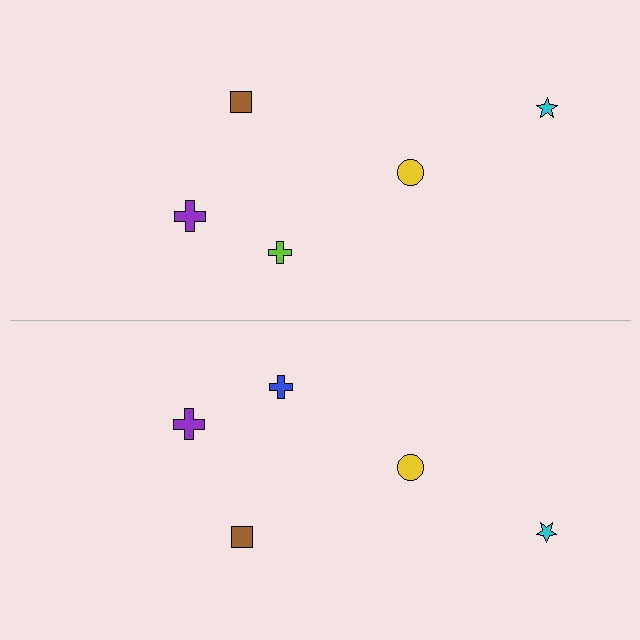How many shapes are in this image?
There are 10 shapes in this image.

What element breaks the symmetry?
The blue cross on the bottom side breaks the symmetry — its mirror counterpart is lime.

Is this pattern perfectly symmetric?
No, the pattern is not perfectly symmetric. The blue cross on the bottom side breaks the symmetry — its mirror counterpart is lime.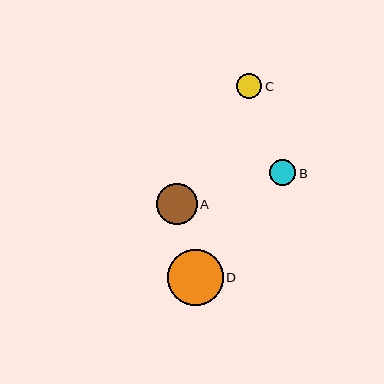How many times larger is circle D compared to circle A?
Circle D is approximately 1.4 times the size of circle A.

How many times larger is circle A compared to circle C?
Circle A is approximately 1.6 times the size of circle C.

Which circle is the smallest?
Circle C is the smallest with a size of approximately 25 pixels.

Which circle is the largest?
Circle D is the largest with a size of approximately 56 pixels.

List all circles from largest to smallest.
From largest to smallest: D, A, B, C.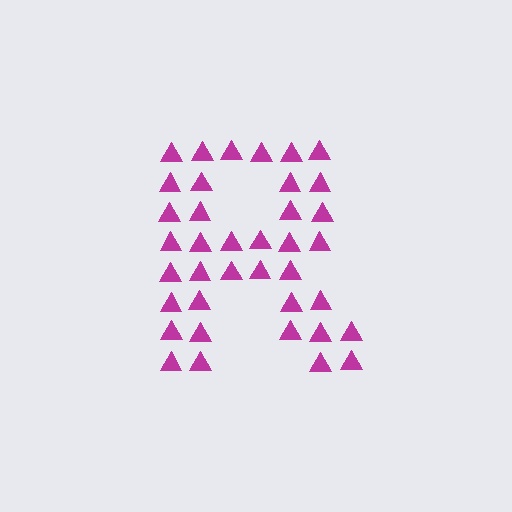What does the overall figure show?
The overall figure shows the letter R.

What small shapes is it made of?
It is made of small triangles.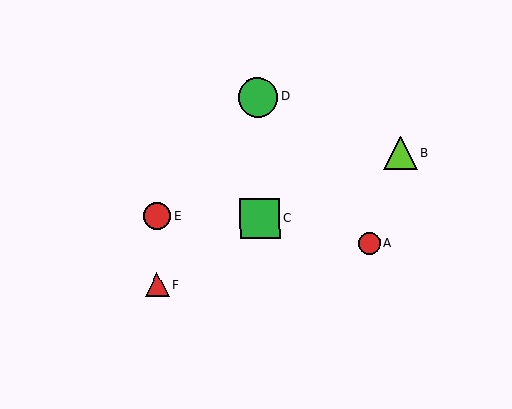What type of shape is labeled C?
Shape C is a green square.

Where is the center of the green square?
The center of the green square is at (260, 219).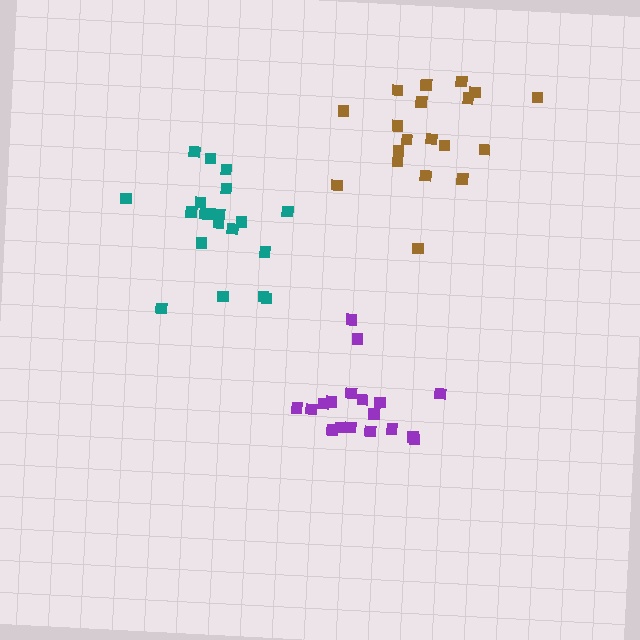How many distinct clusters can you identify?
There are 3 distinct clusters.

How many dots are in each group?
Group 1: 18 dots, Group 2: 19 dots, Group 3: 20 dots (57 total).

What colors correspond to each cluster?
The clusters are colored: purple, brown, teal.